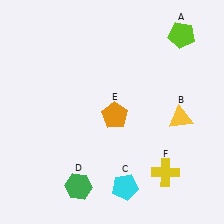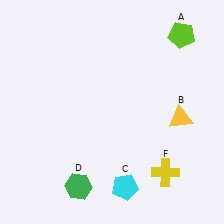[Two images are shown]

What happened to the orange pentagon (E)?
The orange pentagon (E) was removed in Image 2. It was in the bottom-right area of Image 1.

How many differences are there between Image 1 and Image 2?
There is 1 difference between the two images.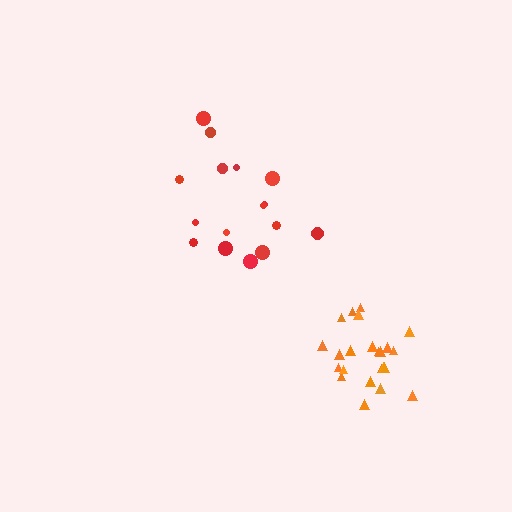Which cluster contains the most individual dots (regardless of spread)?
Orange (23).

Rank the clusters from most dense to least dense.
orange, red.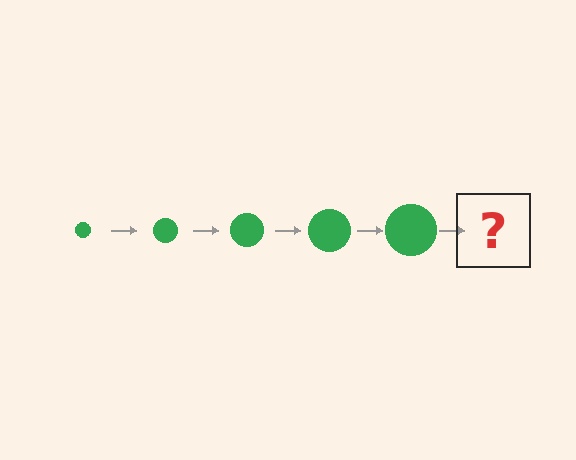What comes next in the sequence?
The next element should be a green circle, larger than the previous one.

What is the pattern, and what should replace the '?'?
The pattern is that the circle gets progressively larger each step. The '?' should be a green circle, larger than the previous one.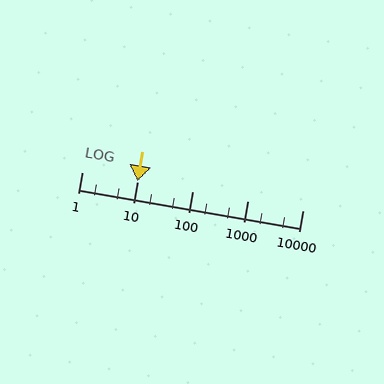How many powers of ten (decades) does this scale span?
The scale spans 4 decades, from 1 to 10000.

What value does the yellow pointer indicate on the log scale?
The pointer indicates approximately 10.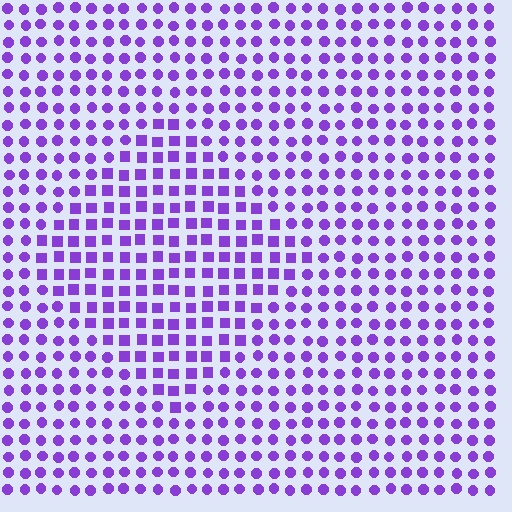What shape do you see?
I see a diamond.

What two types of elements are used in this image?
The image uses squares inside the diamond region and circles outside it.